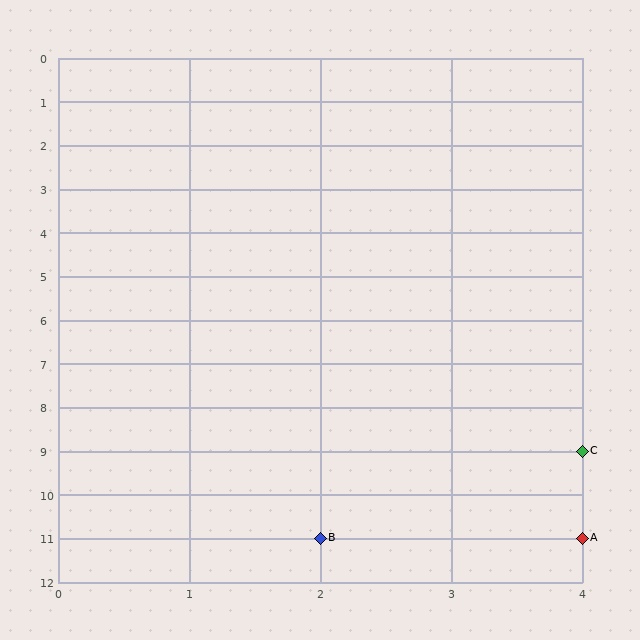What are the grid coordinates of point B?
Point B is at grid coordinates (2, 11).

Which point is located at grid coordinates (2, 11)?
Point B is at (2, 11).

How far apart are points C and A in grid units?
Points C and A are 2 rows apart.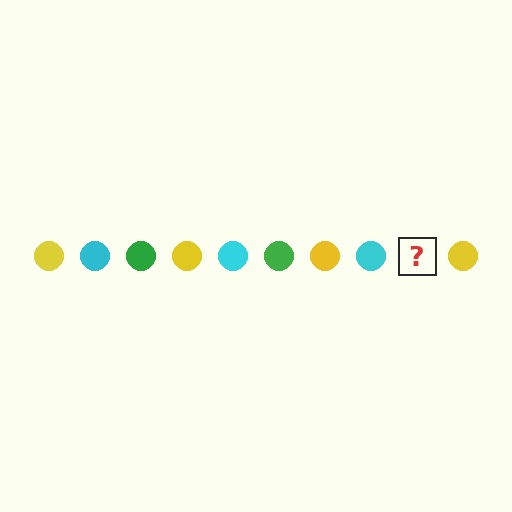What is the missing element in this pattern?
The missing element is a green circle.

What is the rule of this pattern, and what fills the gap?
The rule is that the pattern cycles through yellow, cyan, green circles. The gap should be filled with a green circle.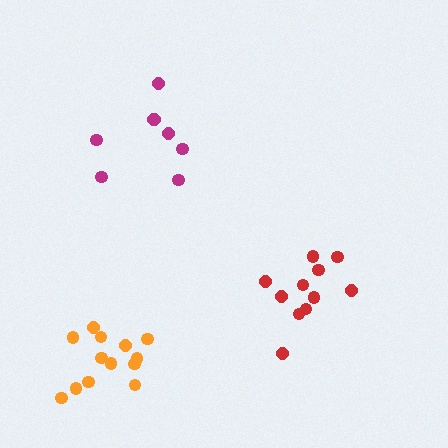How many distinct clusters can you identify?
There are 3 distinct clusters.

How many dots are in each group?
Group 1: 11 dots, Group 2: 13 dots, Group 3: 8 dots (32 total).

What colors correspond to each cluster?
The clusters are colored: red, orange, magenta.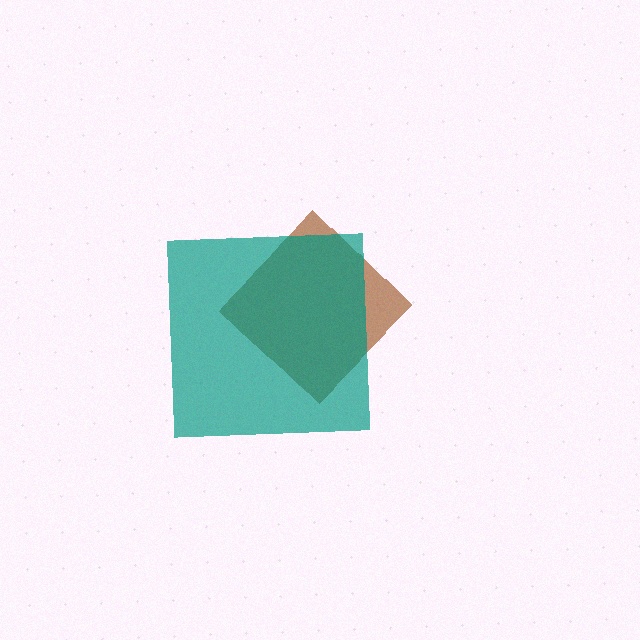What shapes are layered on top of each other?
The layered shapes are: a brown diamond, a teal square.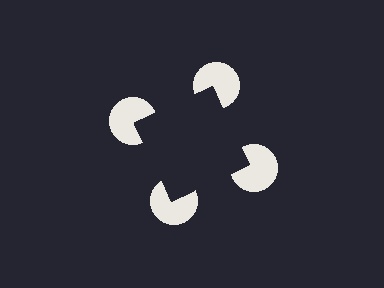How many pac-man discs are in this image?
There are 4 — one at each vertex of the illusory square.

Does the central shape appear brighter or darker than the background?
It typically appears slightly darker than the background, even though no actual brightness change is drawn.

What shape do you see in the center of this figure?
An illusory square — its edges are inferred from the aligned wedge cuts in the pac-man discs, not physically drawn.